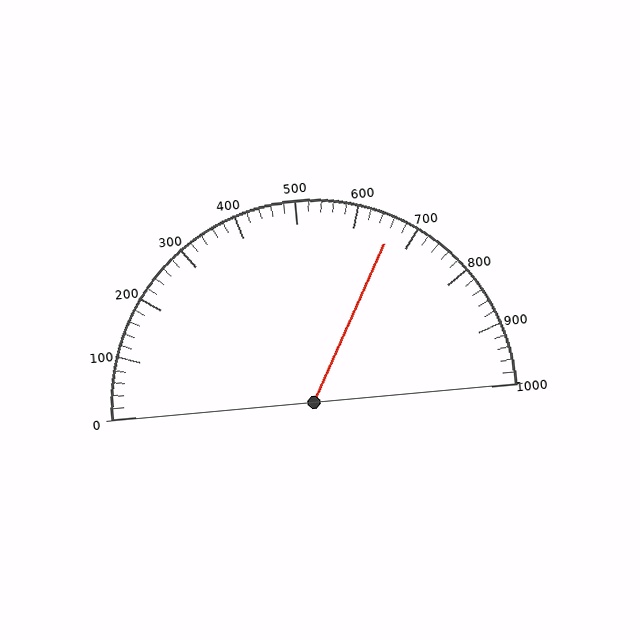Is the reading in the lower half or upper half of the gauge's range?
The reading is in the upper half of the range (0 to 1000).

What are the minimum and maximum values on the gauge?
The gauge ranges from 0 to 1000.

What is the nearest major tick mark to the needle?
The nearest major tick mark is 700.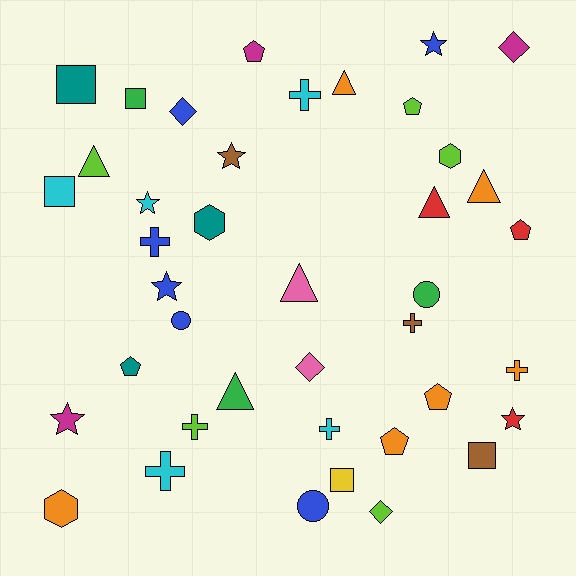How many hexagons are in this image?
There are 3 hexagons.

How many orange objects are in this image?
There are 6 orange objects.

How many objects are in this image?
There are 40 objects.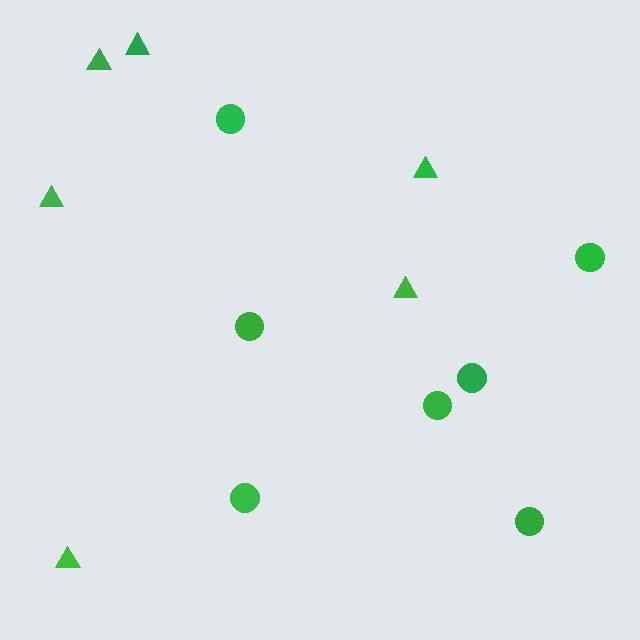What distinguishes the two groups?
There are 2 groups: one group of triangles (6) and one group of circles (7).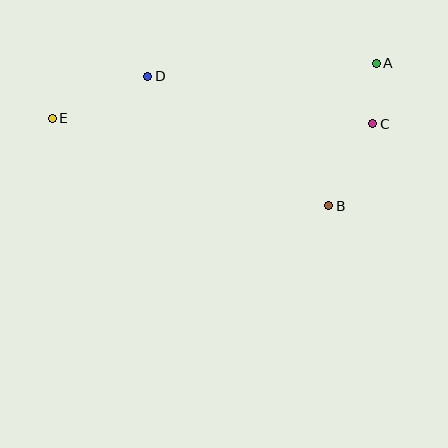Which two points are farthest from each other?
Points A and E are farthest from each other.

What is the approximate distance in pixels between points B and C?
The distance between B and C is approximately 93 pixels.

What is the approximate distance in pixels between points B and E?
The distance between B and E is approximately 290 pixels.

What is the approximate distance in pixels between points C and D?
The distance between C and D is approximately 230 pixels.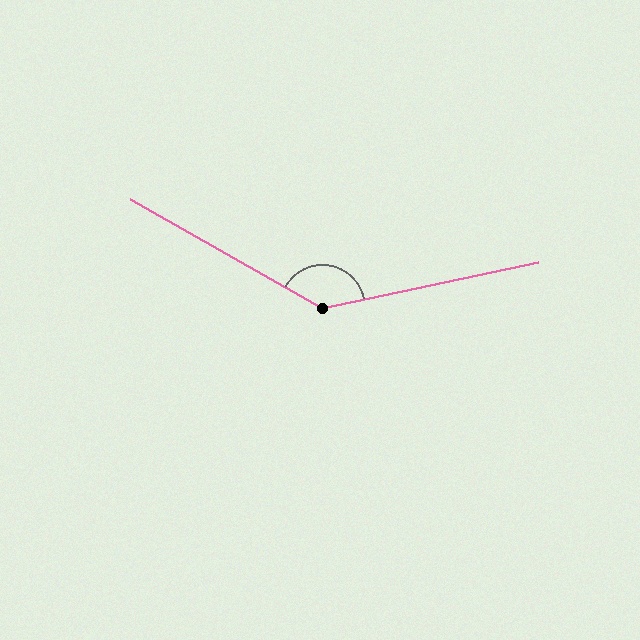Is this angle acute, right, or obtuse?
It is obtuse.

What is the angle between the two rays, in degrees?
Approximately 138 degrees.